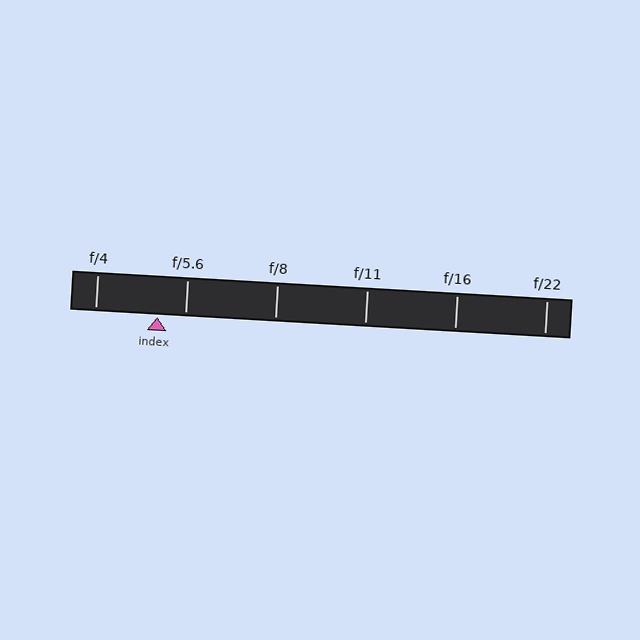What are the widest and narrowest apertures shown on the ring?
The widest aperture shown is f/4 and the narrowest is f/22.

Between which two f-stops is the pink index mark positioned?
The index mark is between f/4 and f/5.6.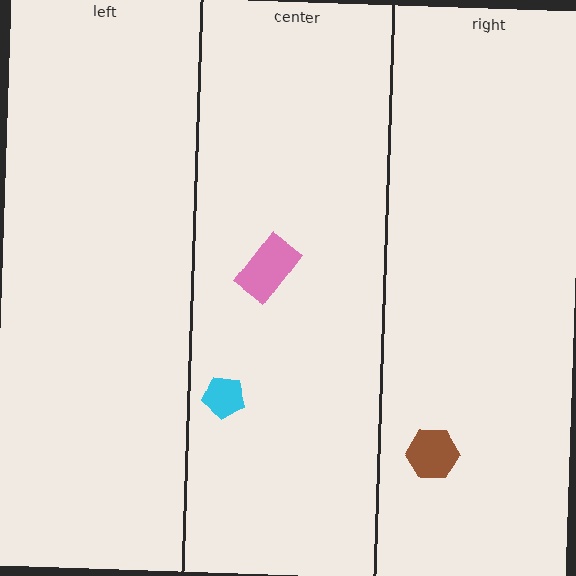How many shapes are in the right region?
1.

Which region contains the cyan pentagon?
The center region.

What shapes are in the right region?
The brown hexagon.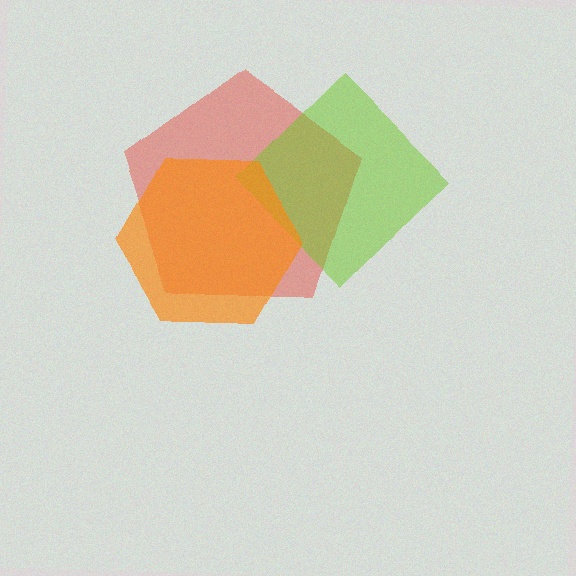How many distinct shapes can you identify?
There are 3 distinct shapes: a red pentagon, a lime diamond, an orange hexagon.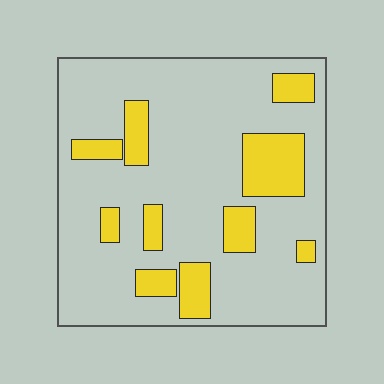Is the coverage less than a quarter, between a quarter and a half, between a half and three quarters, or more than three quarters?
Less than a quarter.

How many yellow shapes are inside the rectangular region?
10.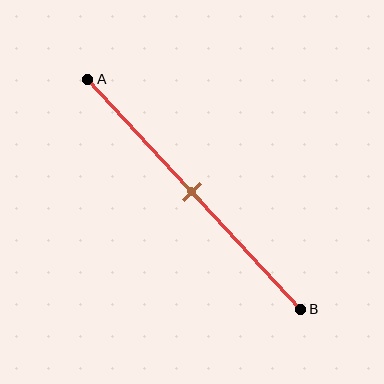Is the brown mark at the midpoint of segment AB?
Yes, the mark is approximately at the midpoint.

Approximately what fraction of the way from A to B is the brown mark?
The brown mark is approximately 50% of the way from A to B.